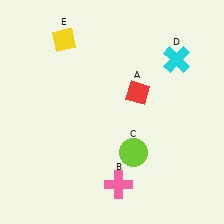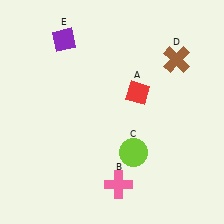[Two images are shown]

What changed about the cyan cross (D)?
In Image 1, D is cyan. In Image 2, it changed to brown.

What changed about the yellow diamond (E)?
In Image 1, E is yellow. In Image 2, it changed to purple.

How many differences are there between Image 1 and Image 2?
There are 2 differences between the two images.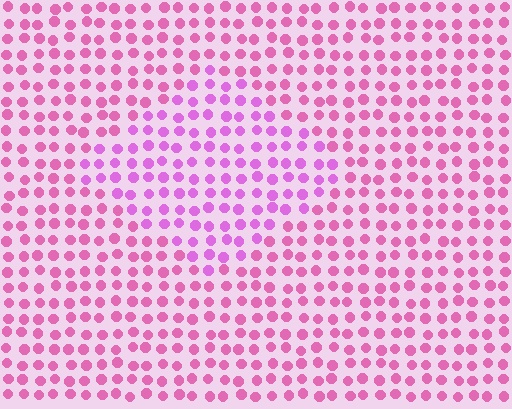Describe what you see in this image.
The image is filled with small pink elements in a uniform arrangement. A diamond-shaped region is visible where the elements are tinted to a slightly different hue, forming a subtle color boundary.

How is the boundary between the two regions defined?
The boundary is defined purely by a slight shift in hue (about 24 degrees). Spacing, size, and orientation are identical on both sides.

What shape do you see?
I see a diamond.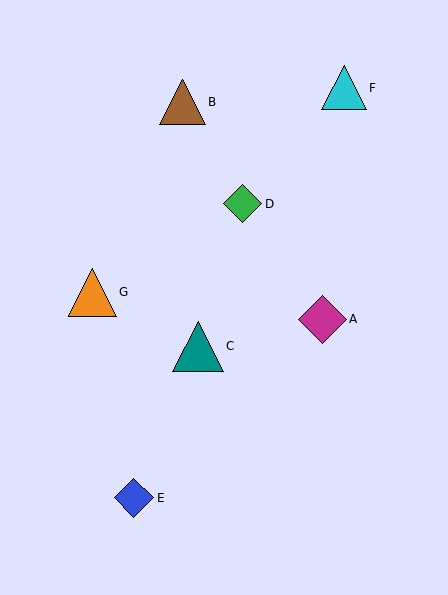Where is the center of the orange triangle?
The center of the orange triangle is at (92, 292).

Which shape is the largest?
The teal triangle (labeled C) is the largest.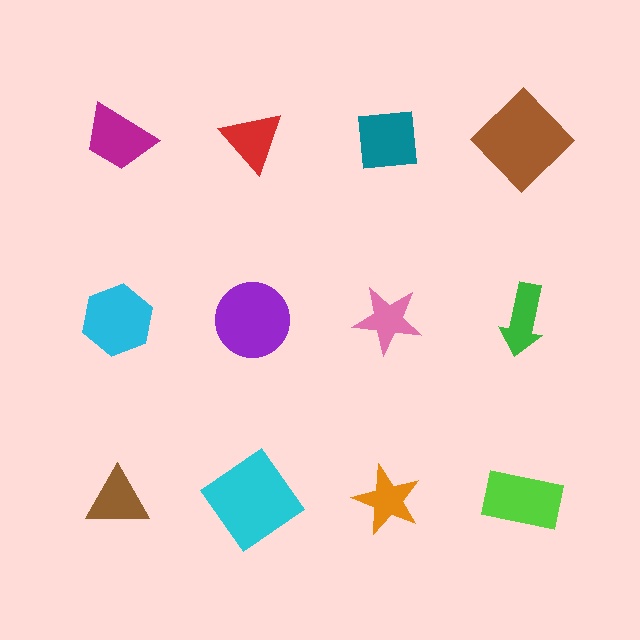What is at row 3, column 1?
A brown triangle.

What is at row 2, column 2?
A purple circle.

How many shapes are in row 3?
4 shapes.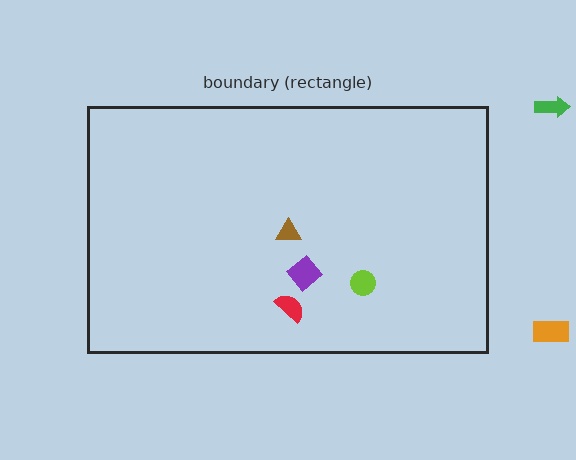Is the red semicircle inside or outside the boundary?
Inside.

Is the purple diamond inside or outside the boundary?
Inside.